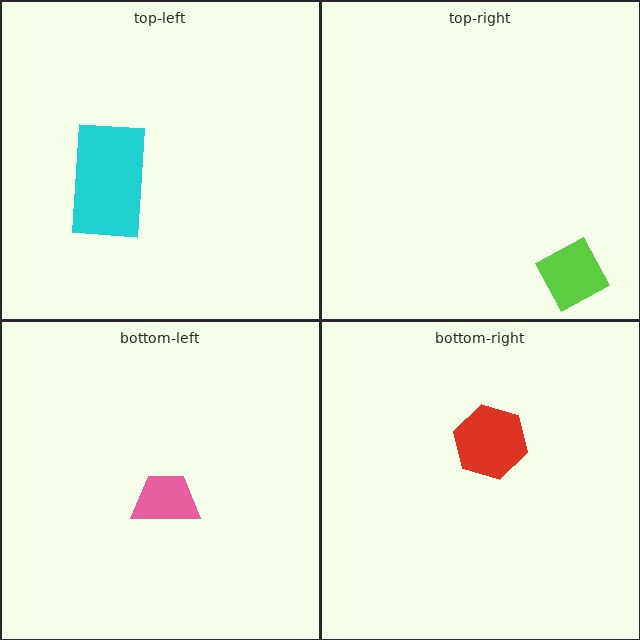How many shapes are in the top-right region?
1.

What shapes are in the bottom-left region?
The pink trapezoid.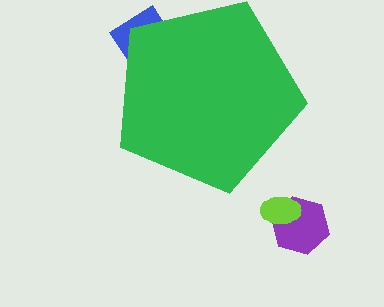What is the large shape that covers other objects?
A green pentagon.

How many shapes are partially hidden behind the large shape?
1 shape is partially hidden.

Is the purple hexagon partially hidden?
No, the purple hexagon is fully visible.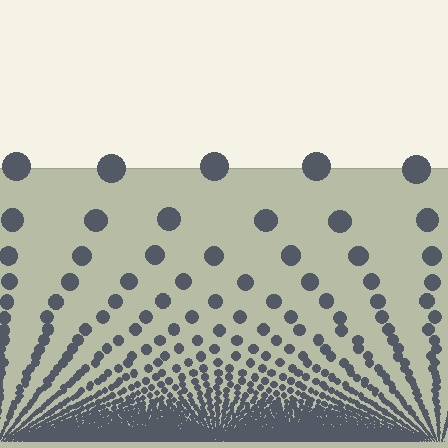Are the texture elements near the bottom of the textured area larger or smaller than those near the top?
Smaller. The gradient is inverted — elements near the bottom are smaller and denser.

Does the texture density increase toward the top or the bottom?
Density increases toward the bottom.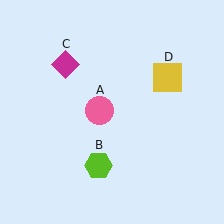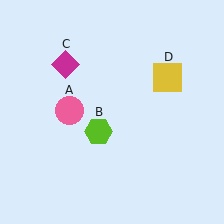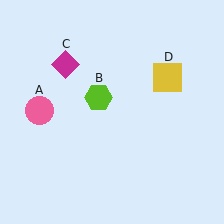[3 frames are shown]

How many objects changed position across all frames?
2 objects changed position: pink circle (object A), lime hexagon (object B).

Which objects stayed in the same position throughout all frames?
Magenta diamond (object C) and yellow square (object D) remained stationary.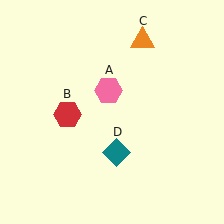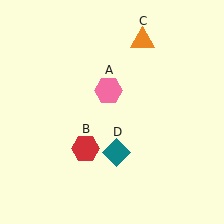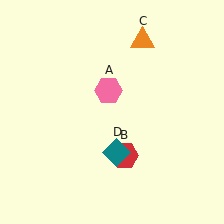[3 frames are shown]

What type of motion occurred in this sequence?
The red hexagon (object B) rotated counterclockwise around the center of the scene.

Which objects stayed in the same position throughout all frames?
Pink hexagon (object A) and orange triangle (object C) and teal diamond (object D) remained stationary.